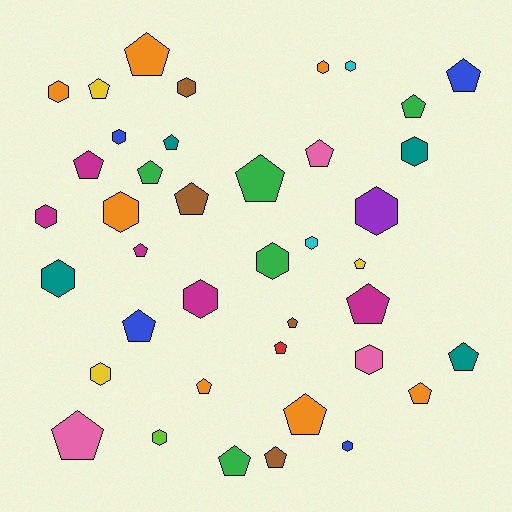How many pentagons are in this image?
There are 23 pentagons.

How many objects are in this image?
There are 40 objects.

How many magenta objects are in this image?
There are 5 magenta objects.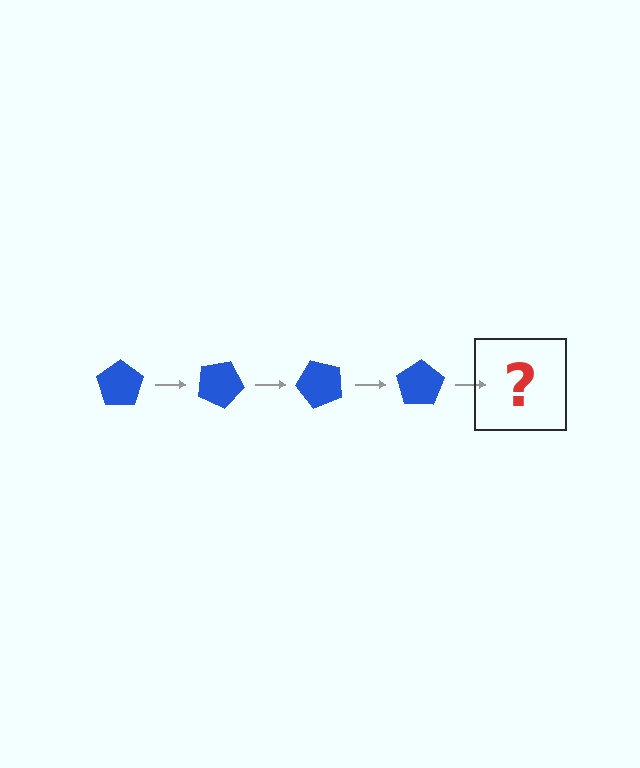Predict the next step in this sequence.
The next step is a blue pentagon rotated 100 degrees.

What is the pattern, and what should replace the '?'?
The pattern is that the pentagon rotates 25 degrees each step. The '?' should be a blue pentagon rotated 100 degrees.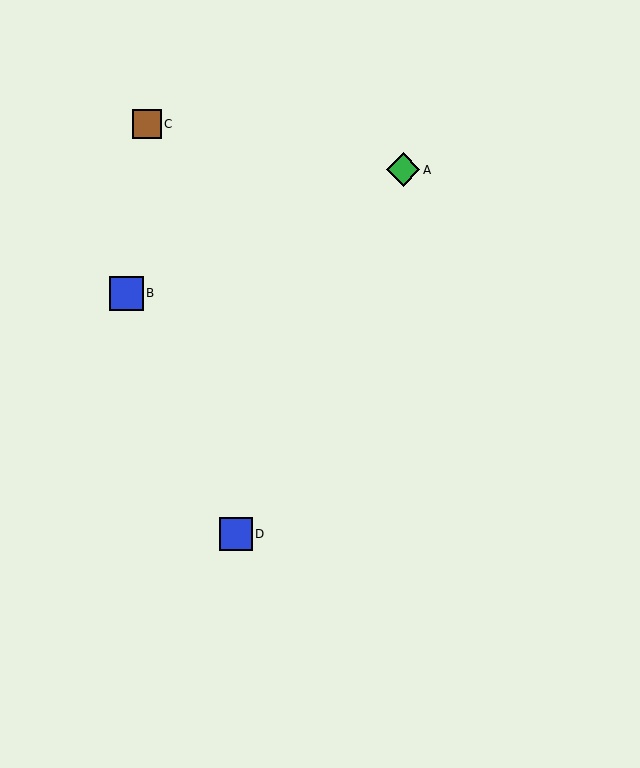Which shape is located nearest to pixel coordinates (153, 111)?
The brown square (labeled C) at (147, 124) is nearest to that location.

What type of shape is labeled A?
Shape A is a green diamond.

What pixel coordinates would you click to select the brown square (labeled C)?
Click at (147, 124) to select the brown square C.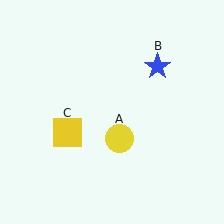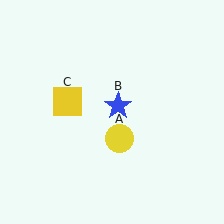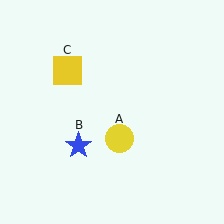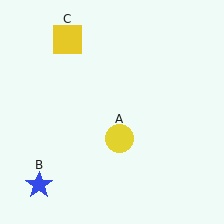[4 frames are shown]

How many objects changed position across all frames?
2 objects changed position: blue star (object B), yellow square (object C).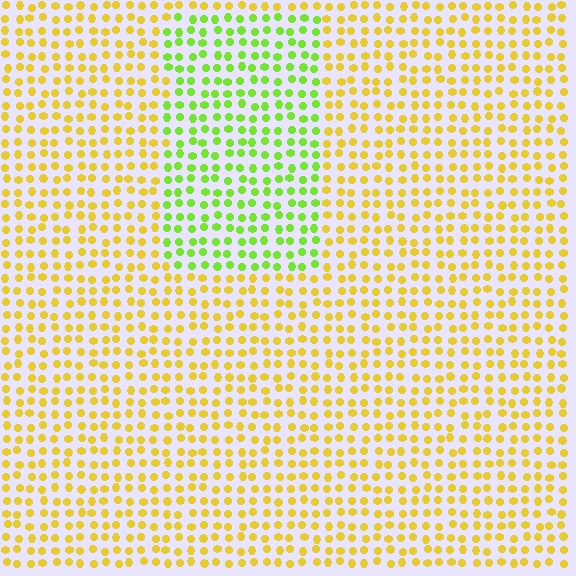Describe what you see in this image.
The image is filled with small yellow elements in a uniform arrangement. A rectangle-shaped region is visible where the elements are tinted to a slightly different hue, forming a subtle color boundary.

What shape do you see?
I see a rectangle.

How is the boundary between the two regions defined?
The boundary is defined purely by a slight shift in hue (about 46 degrees). Spacing, size, and orientation are identical on both sides.